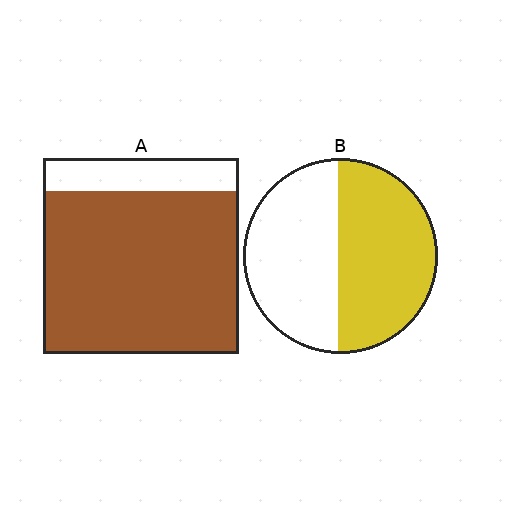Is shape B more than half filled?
Roughly half.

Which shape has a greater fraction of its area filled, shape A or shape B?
Shape A.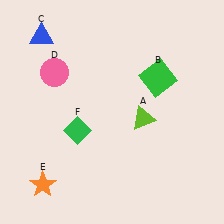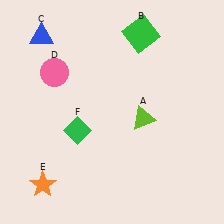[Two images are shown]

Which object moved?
The green square (B) moved up.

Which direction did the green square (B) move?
The green square (B) moved up.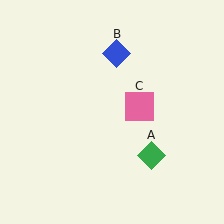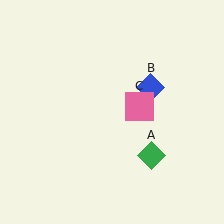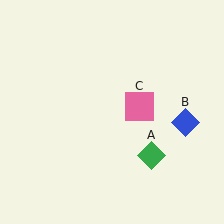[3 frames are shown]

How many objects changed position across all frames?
1 object changed position: blue diamond (object B).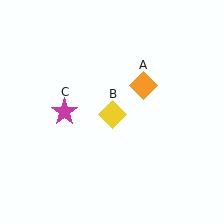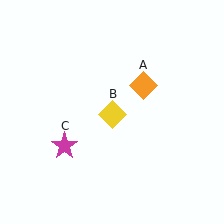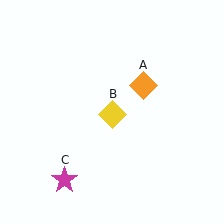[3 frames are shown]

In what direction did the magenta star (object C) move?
The magenta star (object C) moved down.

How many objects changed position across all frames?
1 object changed position: magenta star (object C).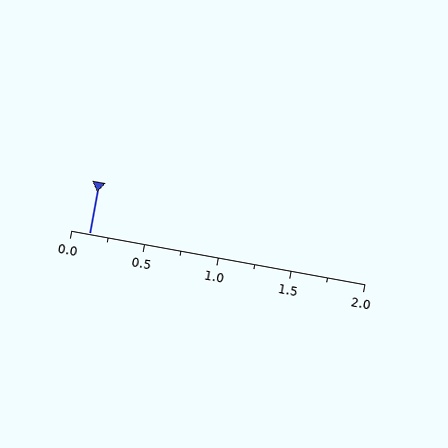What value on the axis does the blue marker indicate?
The marker indicates approximately 0.12.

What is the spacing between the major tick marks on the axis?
The major ticks are spaced 0.5 apart.